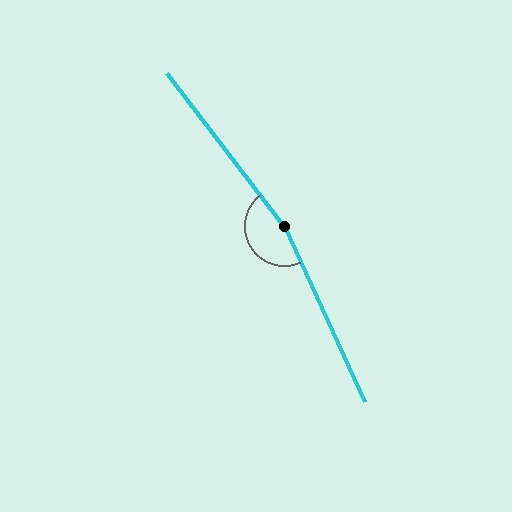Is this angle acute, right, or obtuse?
It is obtuse.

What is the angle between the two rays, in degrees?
Approximately 167 degrees.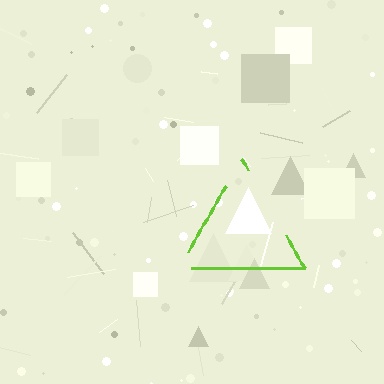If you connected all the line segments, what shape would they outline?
They would outline a triangle.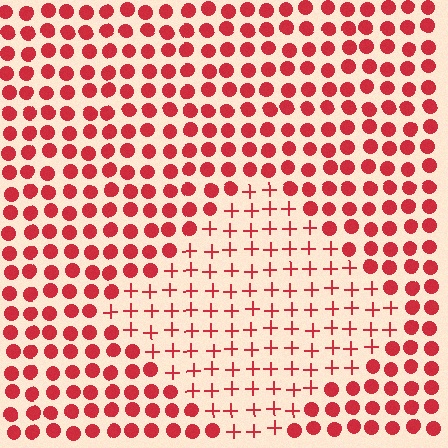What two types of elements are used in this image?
The image uses plus signs inside the diamond region and circles outside it.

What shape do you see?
I see a diamond.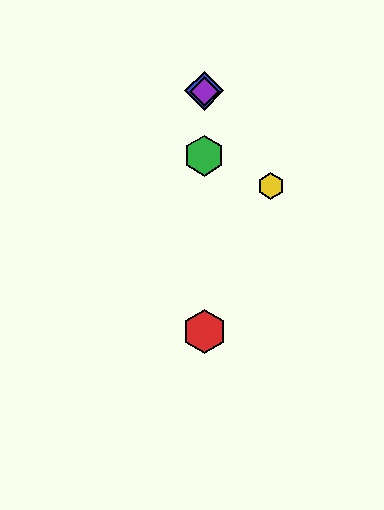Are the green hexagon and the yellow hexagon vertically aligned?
No, the green hexagon is at x≈204 and the yellow hexagon is at x≈271.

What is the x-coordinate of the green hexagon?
The green hexagon is at x≈204.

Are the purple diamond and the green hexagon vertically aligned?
Yes, both are at x≈204.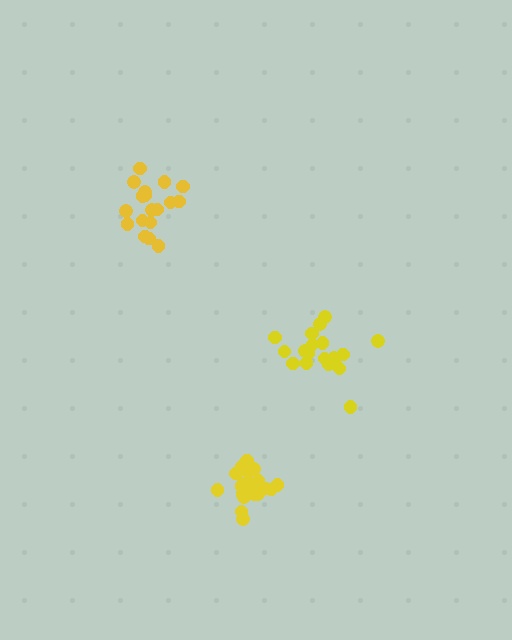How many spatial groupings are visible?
There are 3 spatial groupings.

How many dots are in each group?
Group 1: 21 dots, Group 2: 18 dots, Group 3: 19 dots (58 total).